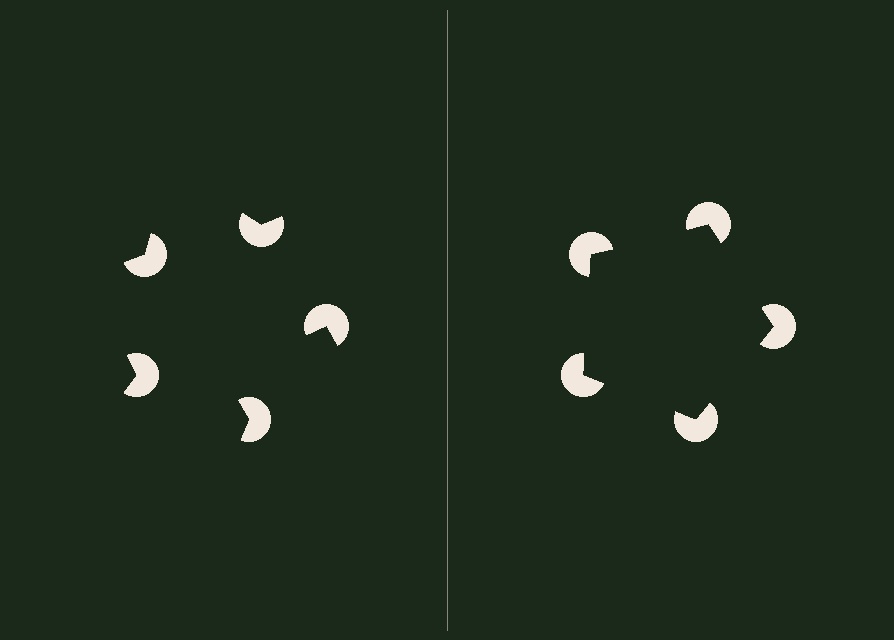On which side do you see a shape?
An illusory pentagon appears on the right side. On the left side the wedge cuts are rotated, so no coherent shape forms.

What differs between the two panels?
The pac-man discs are positioned identically on both sides; only the wedge orientations differ. On the right they align to a pentagon; on the left they are misaligned.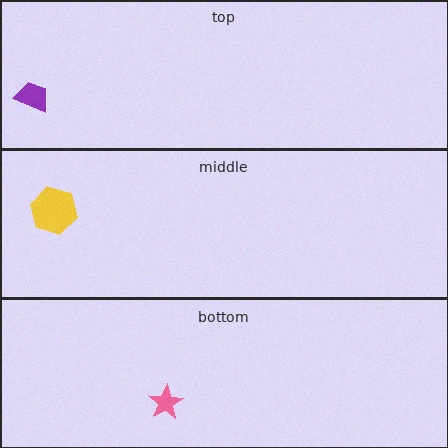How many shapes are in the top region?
1.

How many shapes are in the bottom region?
1.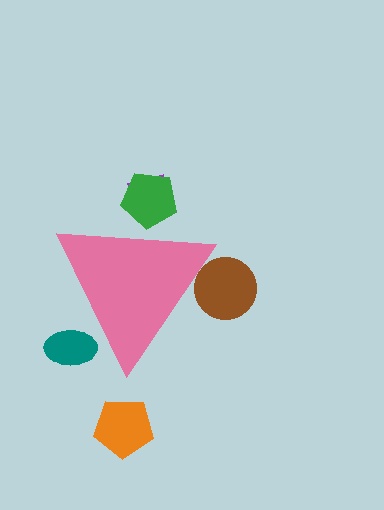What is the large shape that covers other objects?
A pink triangle.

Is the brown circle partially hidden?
Yes, the brown circle is partially hidden behind the pink triangle.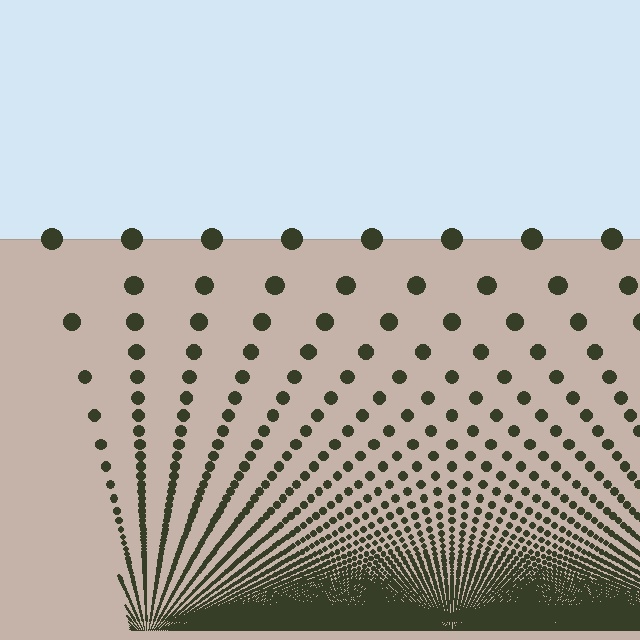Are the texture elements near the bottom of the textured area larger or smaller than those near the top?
Smaller. The gradient is inverted — elements near the bottom are smaller and denser.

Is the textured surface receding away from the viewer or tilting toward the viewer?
The surface appears to tilt toward the viewer. Texture elements get larger and sparser toward the top.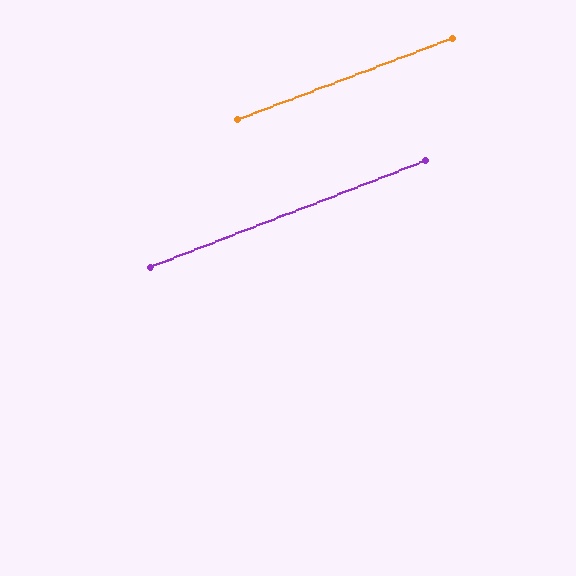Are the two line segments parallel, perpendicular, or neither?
Parallel — their directions differ by only 0.5°.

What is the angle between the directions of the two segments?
Approximately 0 degrees.